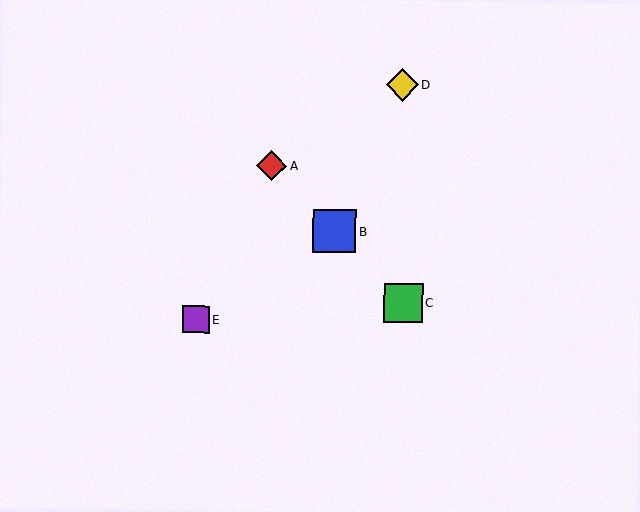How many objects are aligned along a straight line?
3 objects (A, B, C) are aligned along a straight line.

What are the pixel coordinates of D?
Object D is at (402, 85).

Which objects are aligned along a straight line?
Objects A, B, C are aligned along a straight line.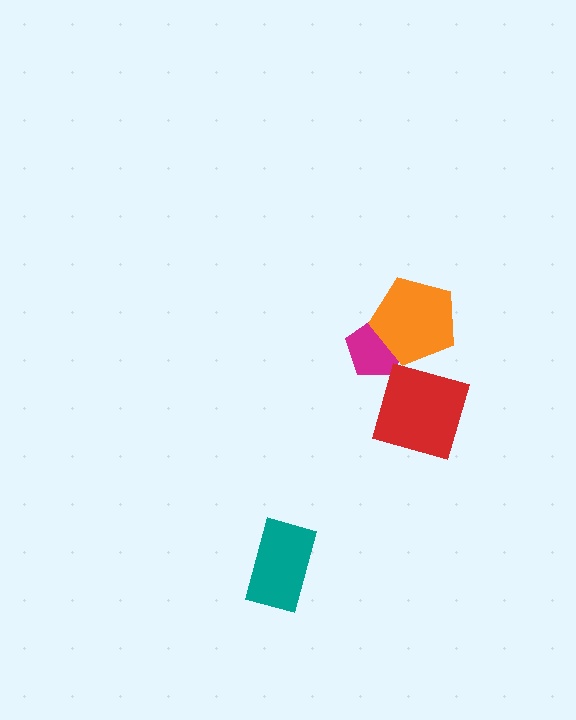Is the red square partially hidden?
No, no other shape covers it.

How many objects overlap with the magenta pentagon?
1 object overlaps with the magenta pentagon.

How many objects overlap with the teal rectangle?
0 objects overlap with the teal rectangle.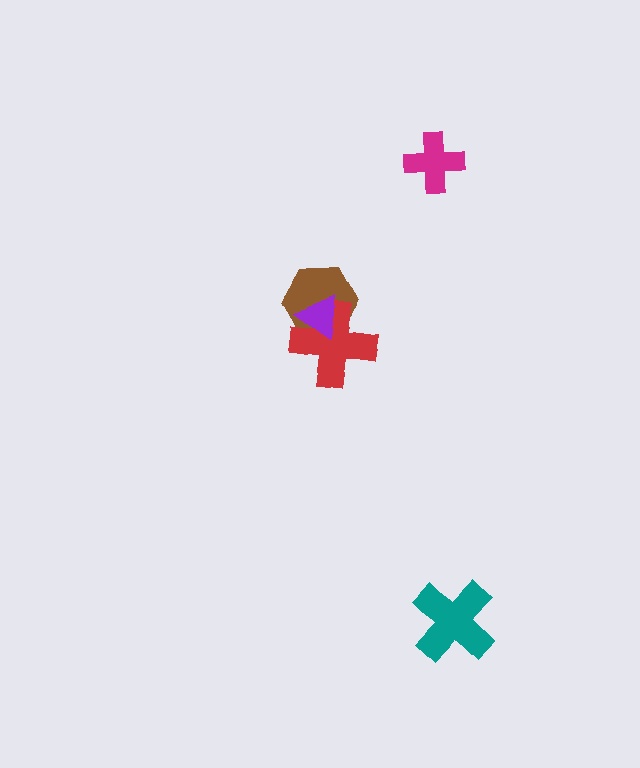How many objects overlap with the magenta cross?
0 objects overlap with the magenta cross.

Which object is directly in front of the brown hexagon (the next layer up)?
The red cross is directly in front of the brown hexagon.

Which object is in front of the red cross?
The purple triangle is in front of the red cross.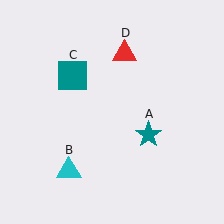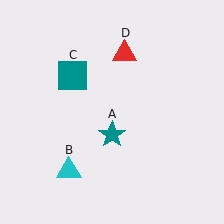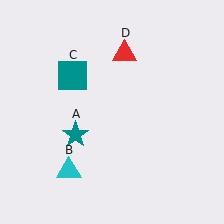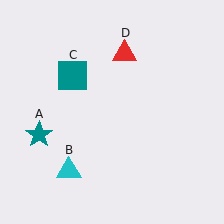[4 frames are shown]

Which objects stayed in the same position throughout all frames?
Cyan triangle (object B) and teal square (object C) and red triangle (object D) remained stationary.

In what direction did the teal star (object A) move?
The teal star (object A) moved left.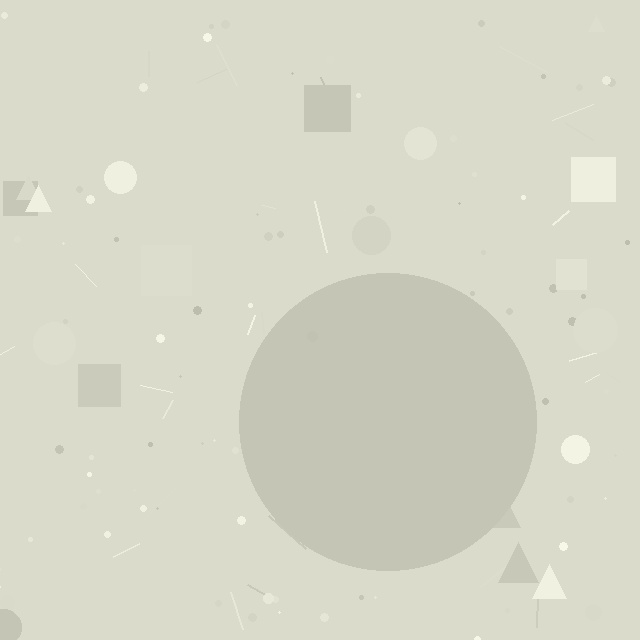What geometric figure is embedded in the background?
A circle is embedded in the background.